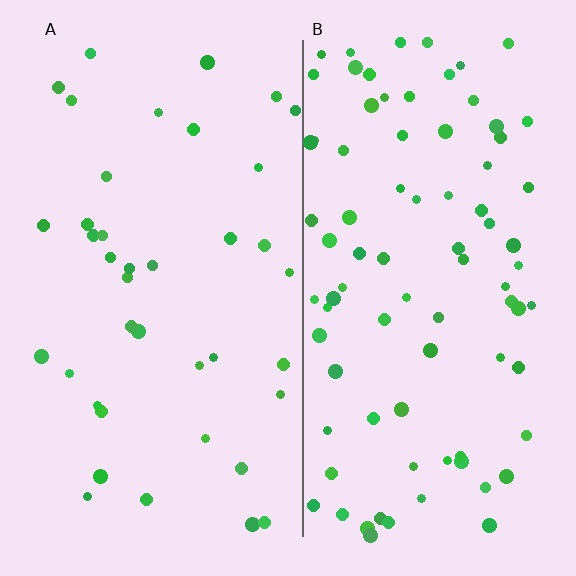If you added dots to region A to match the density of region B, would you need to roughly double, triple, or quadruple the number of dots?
Approximately double.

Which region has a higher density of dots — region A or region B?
B (the right).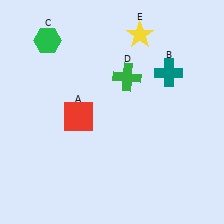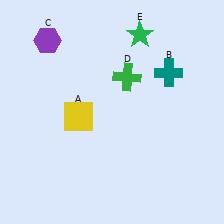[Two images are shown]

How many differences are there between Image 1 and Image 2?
There are 3 differences between the two images.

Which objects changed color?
A changed from red to yellow. C changed from green to purple. E changed from yellow to green.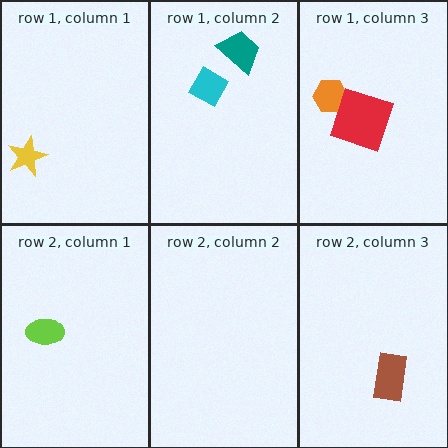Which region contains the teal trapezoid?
The row 1, column 2 region.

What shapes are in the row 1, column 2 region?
The teal trapezoid, the cyan diamond.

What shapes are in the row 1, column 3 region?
The orange hexagon, the red square.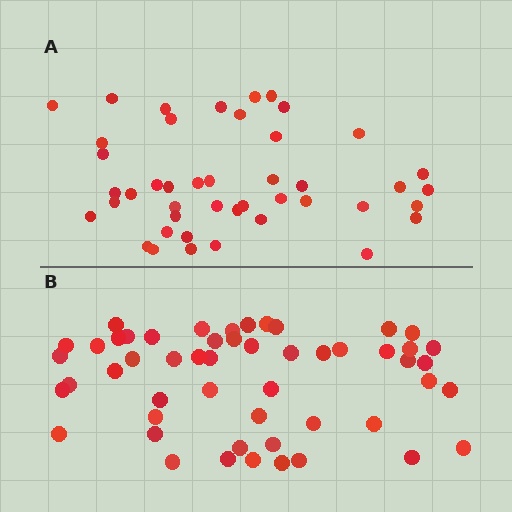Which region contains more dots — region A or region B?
Region B (the bottom region) has more dots.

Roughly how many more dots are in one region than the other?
Region B has roughly 8 or so more dots than region A.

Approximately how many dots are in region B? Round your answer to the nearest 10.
About 50 dots. (The exact count is 52, which rounds to 50.)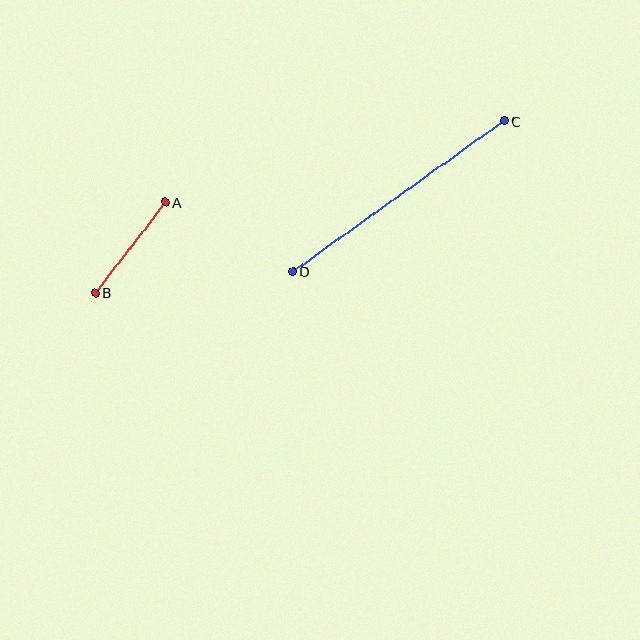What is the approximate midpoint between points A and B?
The midpoint is at approximately (130, 248) pixels.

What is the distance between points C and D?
The distance is approximately 260 pixels.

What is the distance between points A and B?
The distance is approximately 115 pixels.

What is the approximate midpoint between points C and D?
The midpoint is at approximately (398, 196) pixels.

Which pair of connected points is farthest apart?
Points C and D are farthest apart.